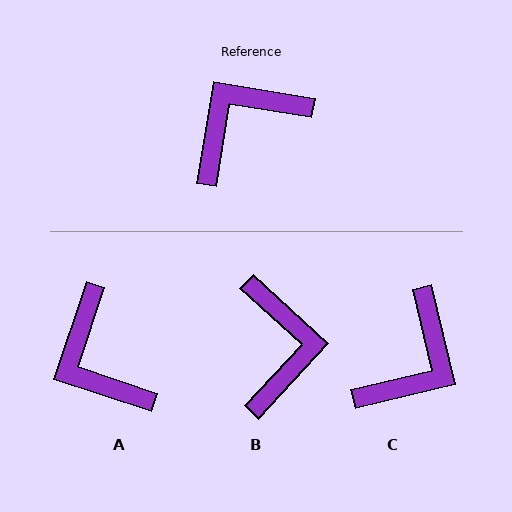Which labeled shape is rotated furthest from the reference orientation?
C, about 157 degrees away.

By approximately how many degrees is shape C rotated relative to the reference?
Approximately 157 degrees clockwise.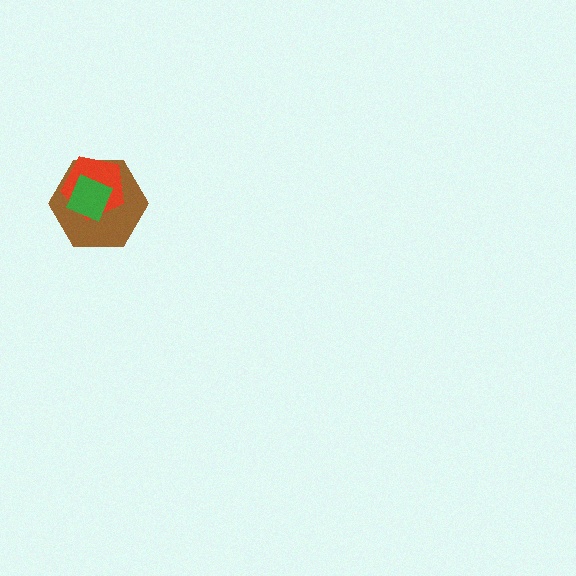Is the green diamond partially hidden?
No, no other shape covers it.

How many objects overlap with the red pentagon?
2 objects overlap with the red pentagon.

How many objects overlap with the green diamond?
2 objects overlap with the green diamond.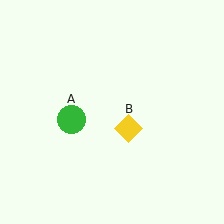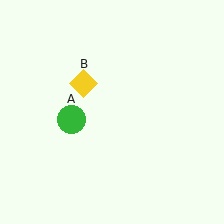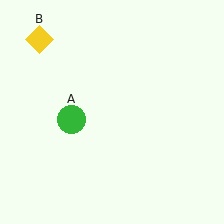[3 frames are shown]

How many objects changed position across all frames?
1 object changed position: yellow diamond (object B).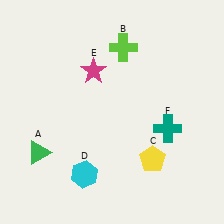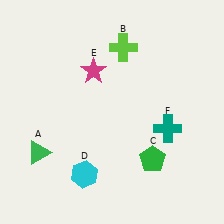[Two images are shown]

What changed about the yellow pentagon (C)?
In Image 1, C is yellow. In Image 2, it changed to green.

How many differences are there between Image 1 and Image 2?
There is 1 difference between the two images.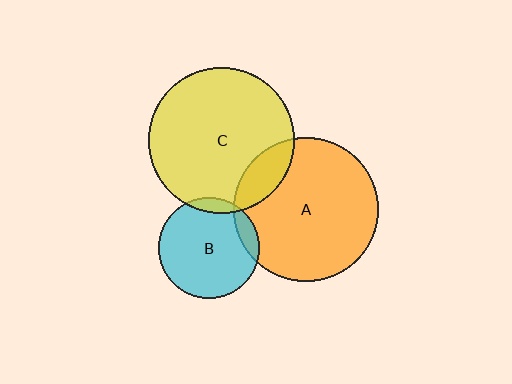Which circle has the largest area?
Circle C (yellow).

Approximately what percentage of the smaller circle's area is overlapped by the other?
Approximately 10%.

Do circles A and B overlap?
Yes.